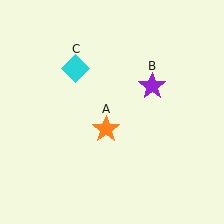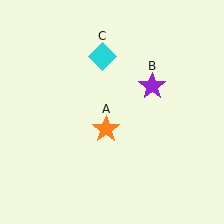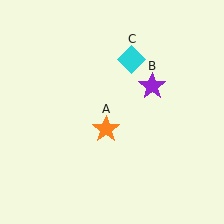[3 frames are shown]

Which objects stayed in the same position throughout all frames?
Orange star (object A) and purple star (object B) remained stationary.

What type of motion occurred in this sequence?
The cyan diamond (object C) rotated clockwise around the center of the scene.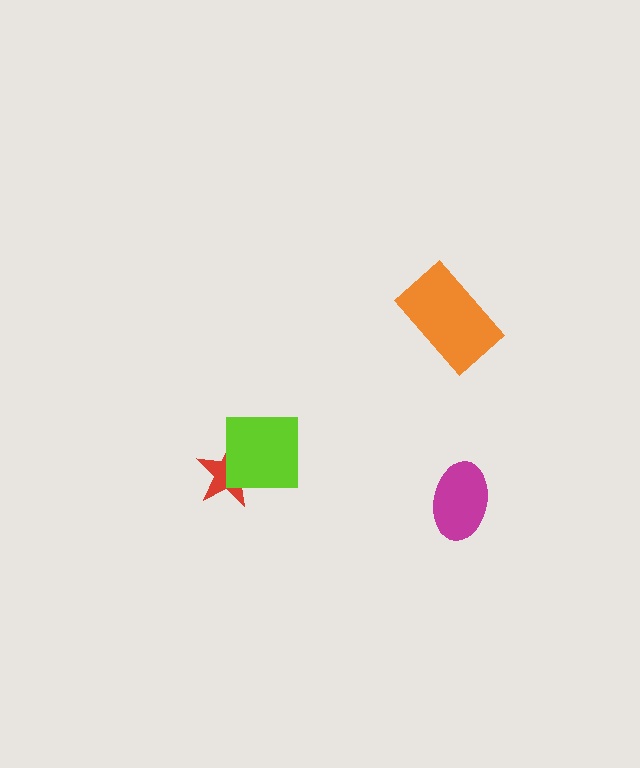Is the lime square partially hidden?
No, no other shape covers it.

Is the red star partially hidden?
Yes, it is partially covered by another shape.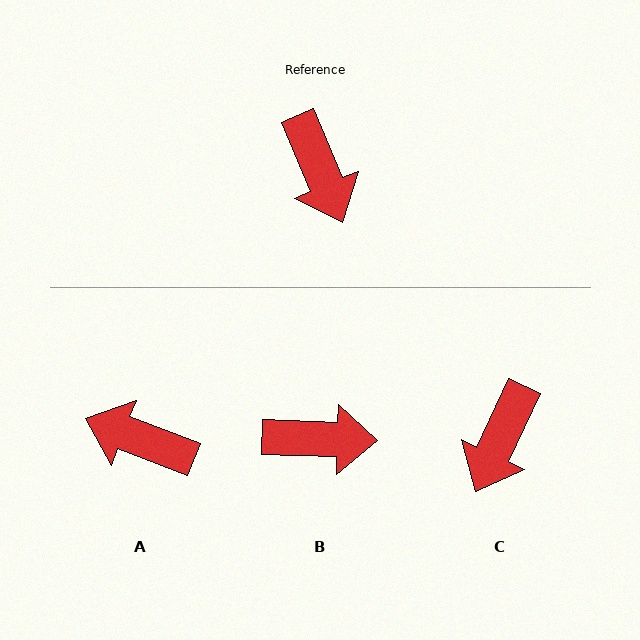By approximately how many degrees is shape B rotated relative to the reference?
Approximately 65 degrees counter-clockwise.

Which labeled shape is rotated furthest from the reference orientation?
A, about 134 degrees away.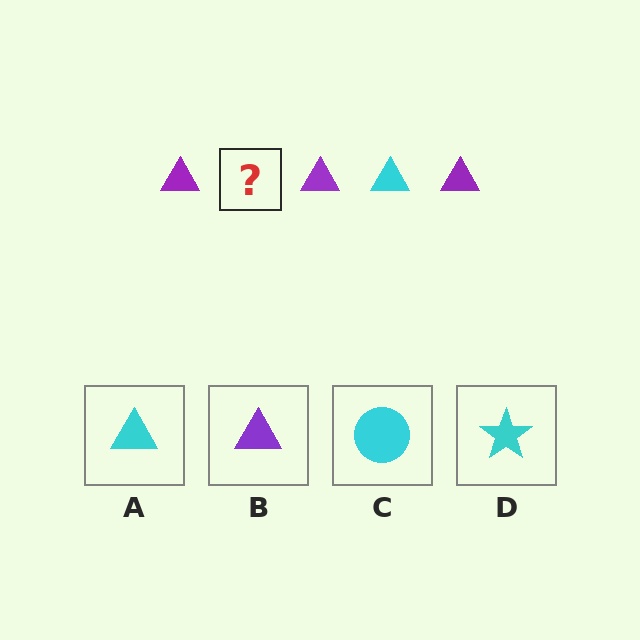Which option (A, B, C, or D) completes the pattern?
A.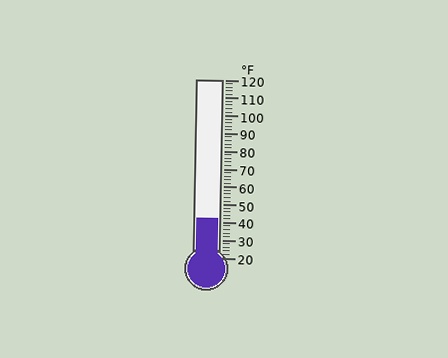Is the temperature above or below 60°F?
The temperature is below 60°F.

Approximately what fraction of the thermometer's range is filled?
The thermometer is filled to approximately 20% of its range.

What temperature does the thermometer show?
The thermometer shows approximately 42°F.